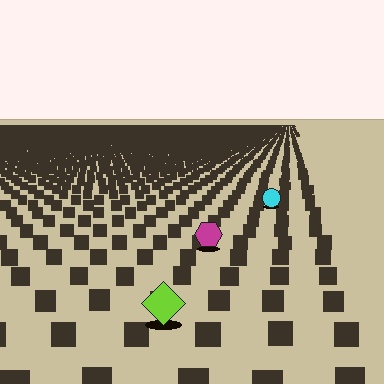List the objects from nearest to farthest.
From nearest to farthest: the lime diamond, the magenta hexagon, the cyan circle.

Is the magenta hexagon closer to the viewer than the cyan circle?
Yes. The magenta hexagon is closer — you can tell from the texture gradient: the ground texture is coarser near it.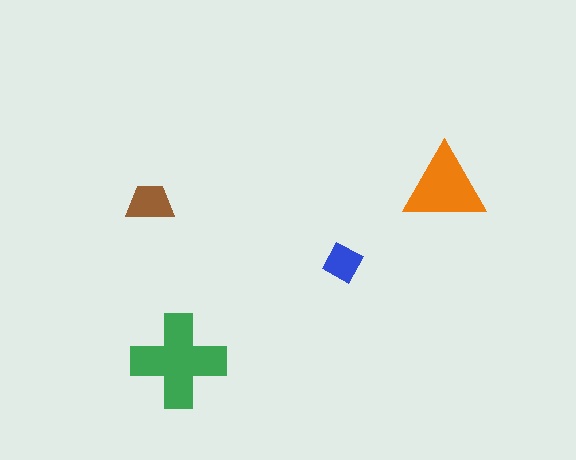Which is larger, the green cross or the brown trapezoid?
The green cross.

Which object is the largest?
The green cross.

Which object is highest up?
The orange triangle is topmost.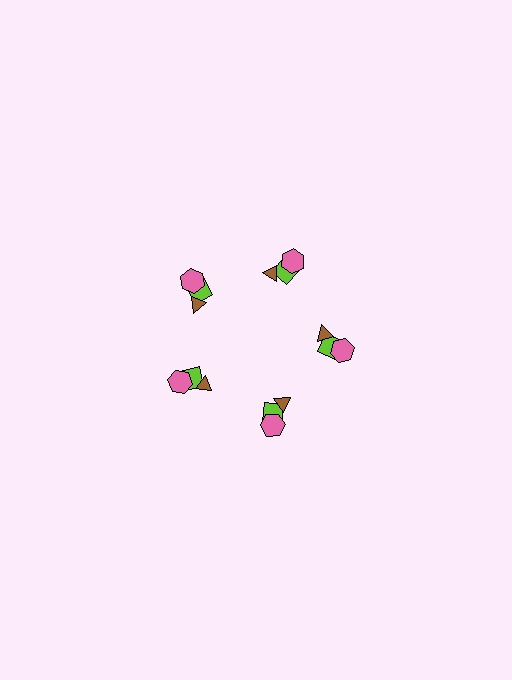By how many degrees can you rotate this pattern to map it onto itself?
The pattern maps onto itself every 72 degrees of rotation.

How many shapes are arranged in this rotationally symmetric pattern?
There are 15 shapes, arranged in 5 groups of 3.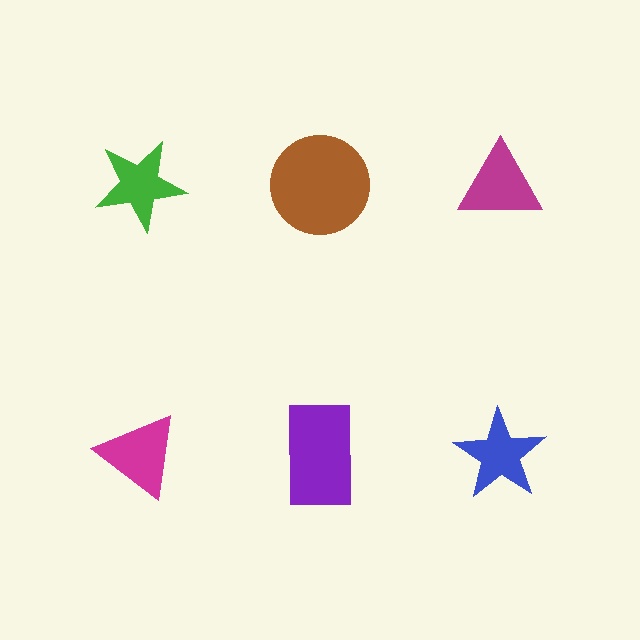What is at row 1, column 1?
A green star.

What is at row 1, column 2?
A brown circle.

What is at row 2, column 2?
A purple rectangle.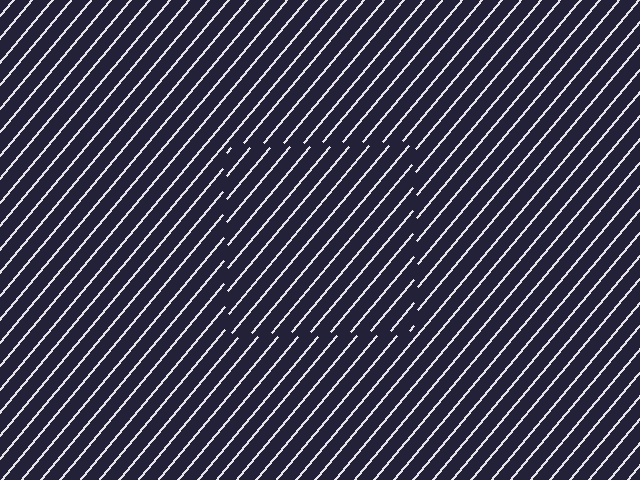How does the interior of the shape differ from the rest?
The interior of the shape contains the same grating, shifted by half a period — the contour is defined by the phase discontinuity where line-ends from the inner and outer gratings abut.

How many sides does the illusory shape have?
4 sides — the line-ends trace a square.